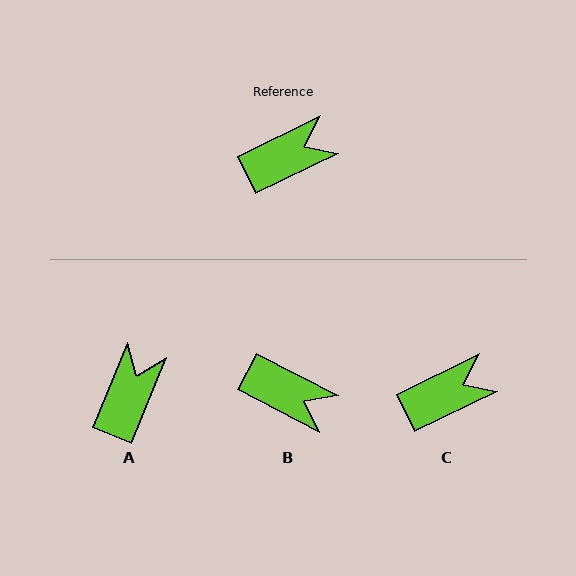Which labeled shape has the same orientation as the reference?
C.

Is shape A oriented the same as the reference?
No, it is off by about 42 degrees.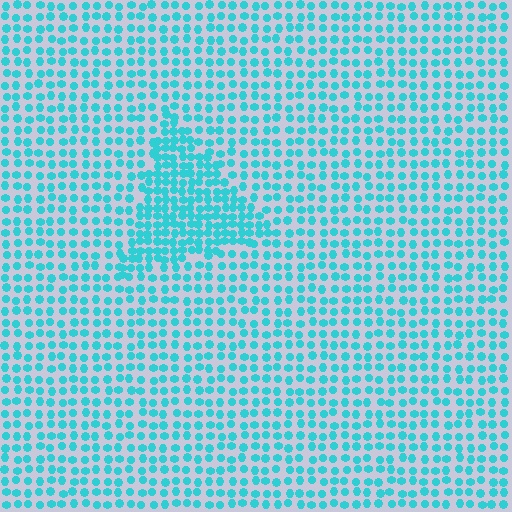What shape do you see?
I see a triangle.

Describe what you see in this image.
The image contains small cyan elements arranged at two different densities. A triangle-shaped region is visible where the elements are more densely packed than the surrounding area.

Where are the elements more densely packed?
The elements are more densely packed inside the triangle boundary.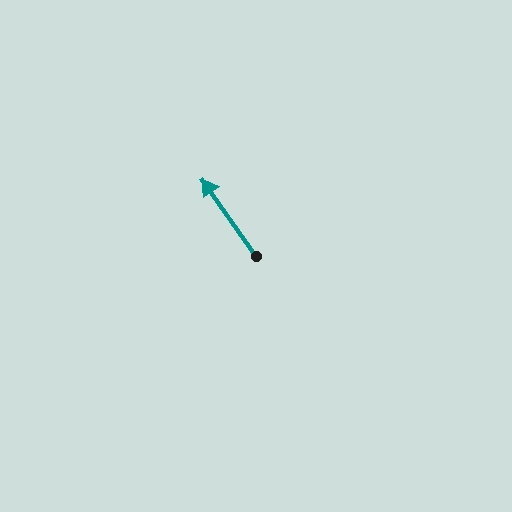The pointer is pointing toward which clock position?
Roughly 11 o'clock.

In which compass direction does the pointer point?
Northwest.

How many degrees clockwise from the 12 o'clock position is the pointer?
Approximately 325 degrees.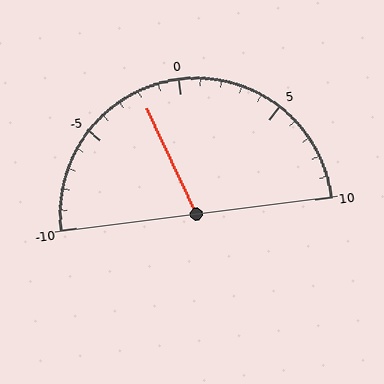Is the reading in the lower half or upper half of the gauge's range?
The reading is in the lower half of the range (-10 to 10).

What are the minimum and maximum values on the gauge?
The gauge ranges from -10 to 10.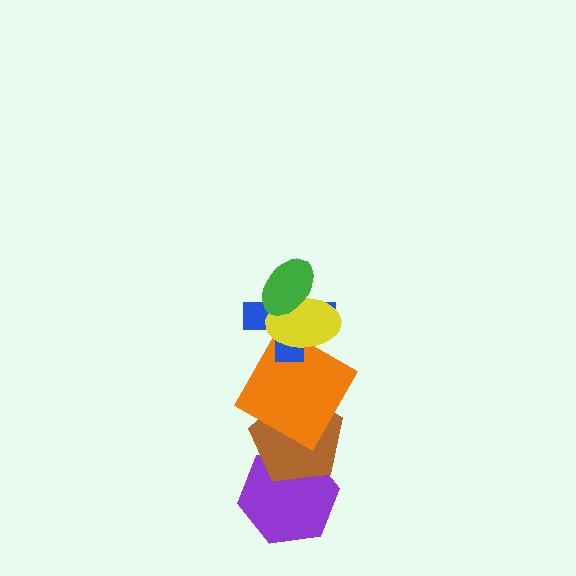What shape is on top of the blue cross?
The yellow ellipse is on top of the blue cross.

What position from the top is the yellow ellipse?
The yellow ellipse is 2nd from the top.